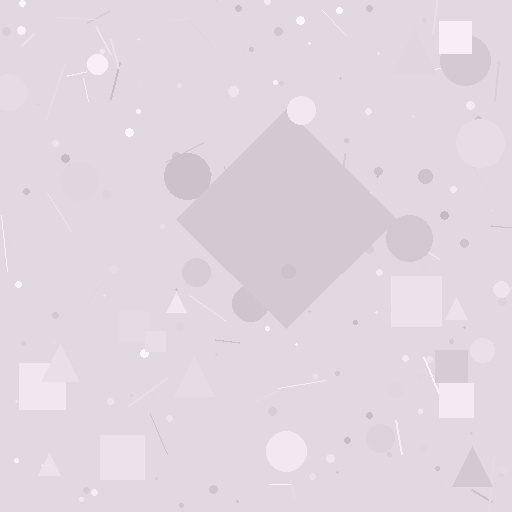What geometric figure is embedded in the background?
A diamond is embedded in the background.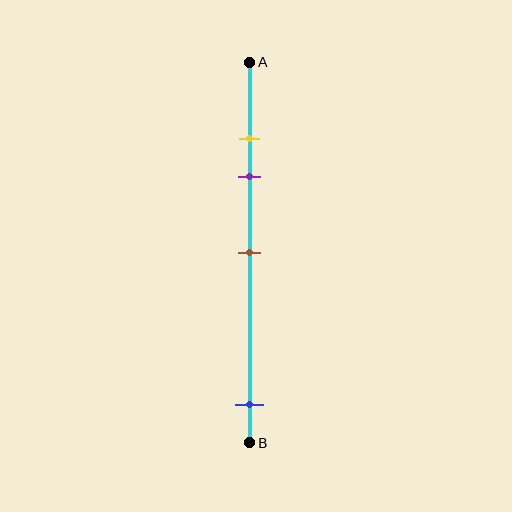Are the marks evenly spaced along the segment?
No, the marks are not evenly spaced.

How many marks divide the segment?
There are 4 marks dividing the segment.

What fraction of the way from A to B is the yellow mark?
The yellow mark is approximately 20% (0.2) of the way from A to B.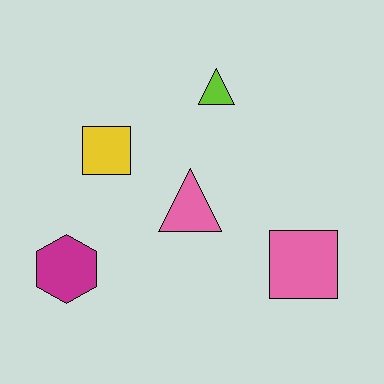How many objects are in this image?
There are 5 objects.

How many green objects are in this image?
There are no green objects.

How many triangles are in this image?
There are 2 triangles.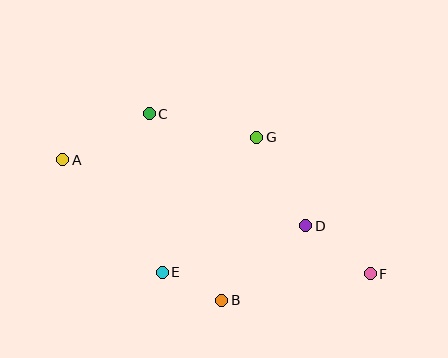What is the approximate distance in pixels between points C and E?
The distance between C and E is approximately 159 pixels.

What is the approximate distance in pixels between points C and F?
The distance between C and F is approximately 273 pixels.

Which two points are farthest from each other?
Points A and F are farthest from each other.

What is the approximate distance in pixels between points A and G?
The distance between A and G is approximately 195 pixels.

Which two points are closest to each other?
Points B and E are closest to each other.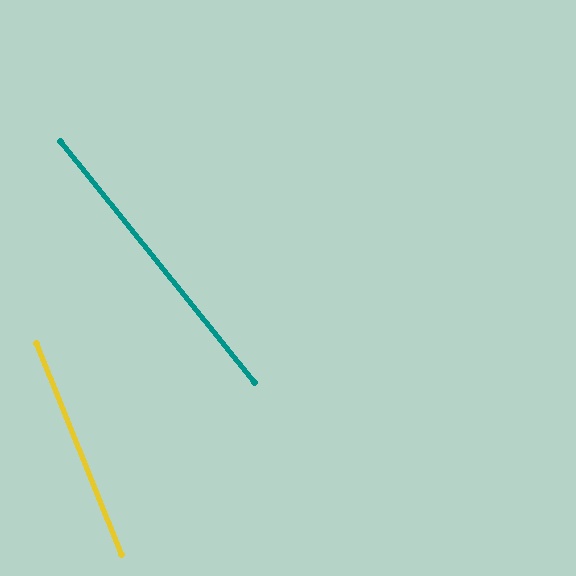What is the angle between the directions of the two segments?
Approximately 17 degrees.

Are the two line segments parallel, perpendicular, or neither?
Neither parallel nor perpendicular — they differ by about 17°.